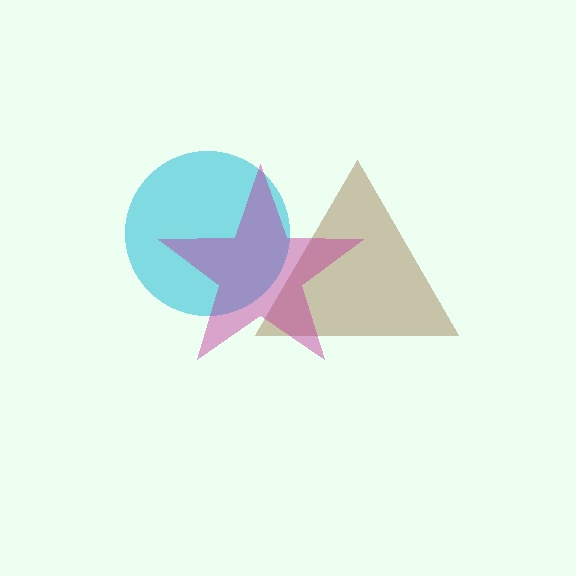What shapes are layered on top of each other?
The layered shapes are: a brown triangle, a cyan circle, a magenta star.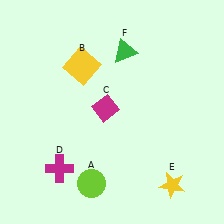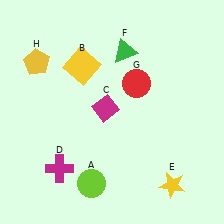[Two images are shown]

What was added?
A red circle (G), a yellow pentagon (H) were added in Image 2.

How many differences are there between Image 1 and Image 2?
There are 2 differences between the two images.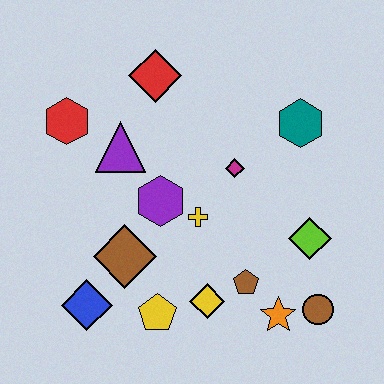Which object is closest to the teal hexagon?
The magenta diamond is closest to the teal hexagon.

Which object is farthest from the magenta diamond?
The blue diamond is farthest from the magenta diamond.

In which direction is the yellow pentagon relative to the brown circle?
The yellow pentagon is to the left of the brown circle.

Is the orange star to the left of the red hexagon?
No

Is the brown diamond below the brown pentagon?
No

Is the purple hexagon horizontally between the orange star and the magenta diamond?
No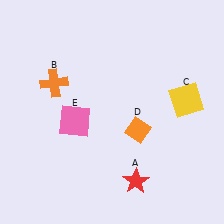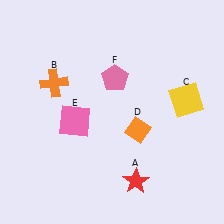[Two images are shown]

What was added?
A pink pentagon (F) was added in Image 2.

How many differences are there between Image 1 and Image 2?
There is 1 difference between the two images.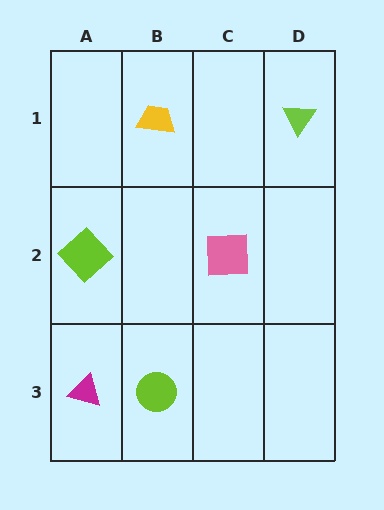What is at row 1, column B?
A yellow trapezoid.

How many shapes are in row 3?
2 shapes.